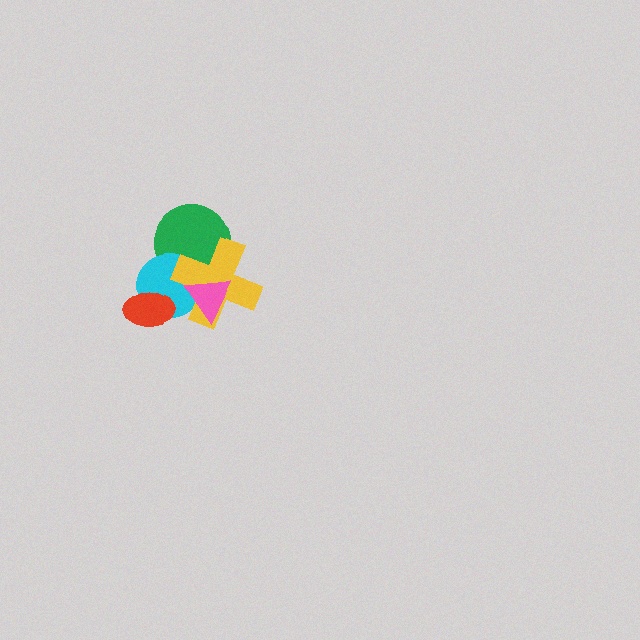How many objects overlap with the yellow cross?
3 objects overlap with the yellow cross.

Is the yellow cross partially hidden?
Yes, it is partially covered by another shape.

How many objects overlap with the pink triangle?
3 objects overlap with the pink triangle.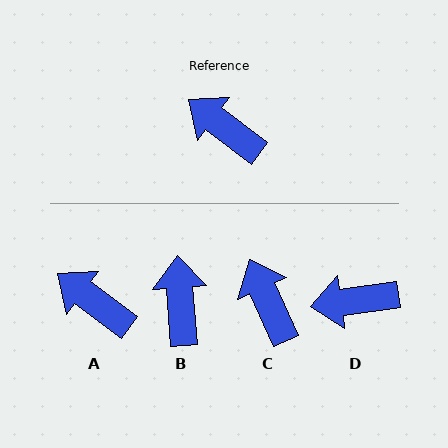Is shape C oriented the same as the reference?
No, it is off by about 29 degrees.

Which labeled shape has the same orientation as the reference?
A.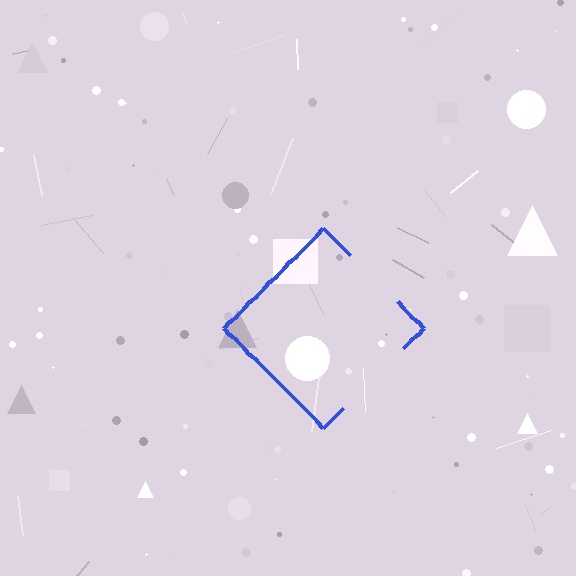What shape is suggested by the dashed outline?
The dashed outline suggests a diamond.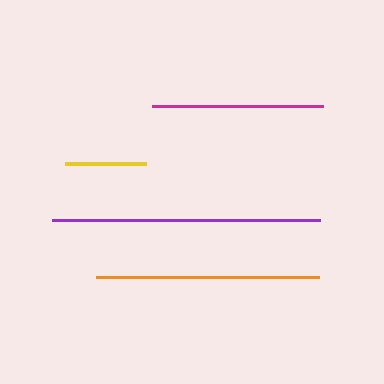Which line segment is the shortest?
The yellow line is the shortest at approximately 81 pixels.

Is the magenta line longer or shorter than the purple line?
The purple line is longer than the magenta line.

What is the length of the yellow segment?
The yellow segment is approximately 81 pixels long.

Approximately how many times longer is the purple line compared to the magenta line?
The purple line is approximately 1.6 times the length of the magenta line.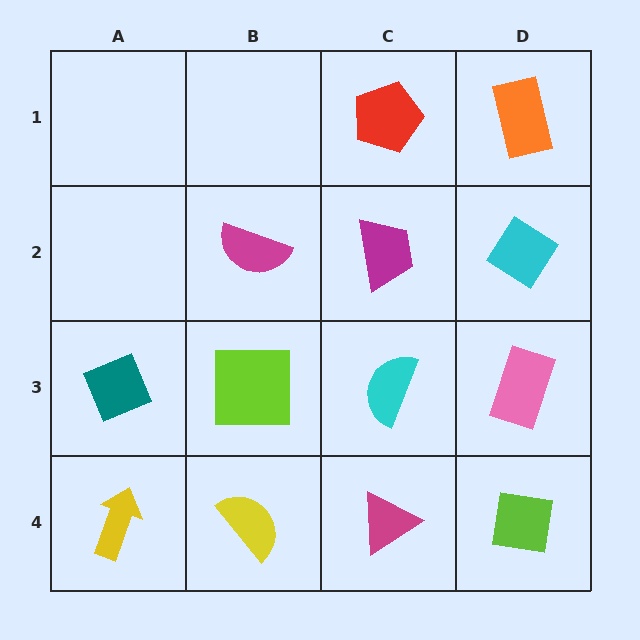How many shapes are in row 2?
3 shapes.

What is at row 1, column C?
A red pentagon.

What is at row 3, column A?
A teal diamond.